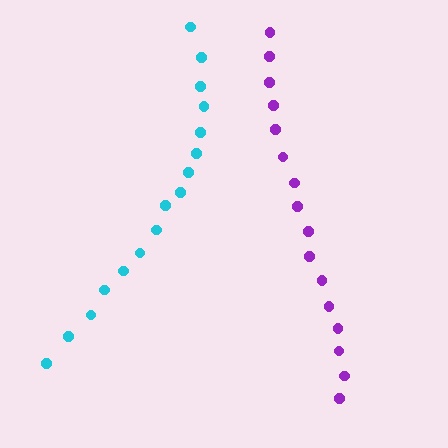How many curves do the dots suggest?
There are 2 distinct paths.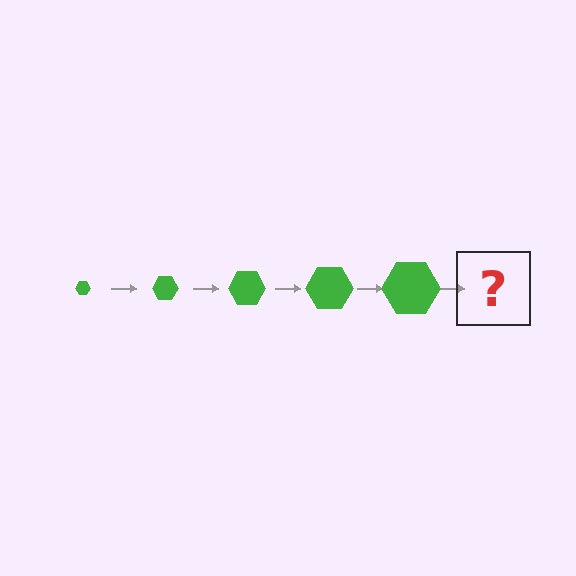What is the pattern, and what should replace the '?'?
The pattern is that the hexagon gets progressively larger each step. The '?' should be a green hexagon, larger than the previous one.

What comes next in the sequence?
The next element should be a green hexagon, larger than the previous one.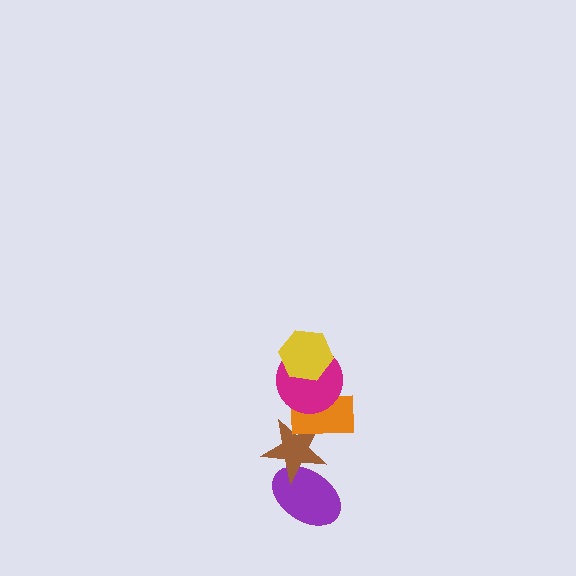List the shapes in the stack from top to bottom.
From top to bottom: the yellow hexagon, the magenta circle, the orange rectangle, the brown star, the purple ellipse.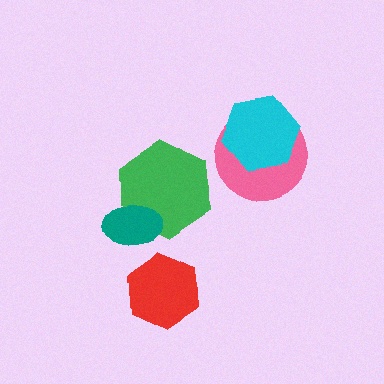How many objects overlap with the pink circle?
1 object overlaps with the pink circle.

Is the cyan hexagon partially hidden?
No, no other shape covers it.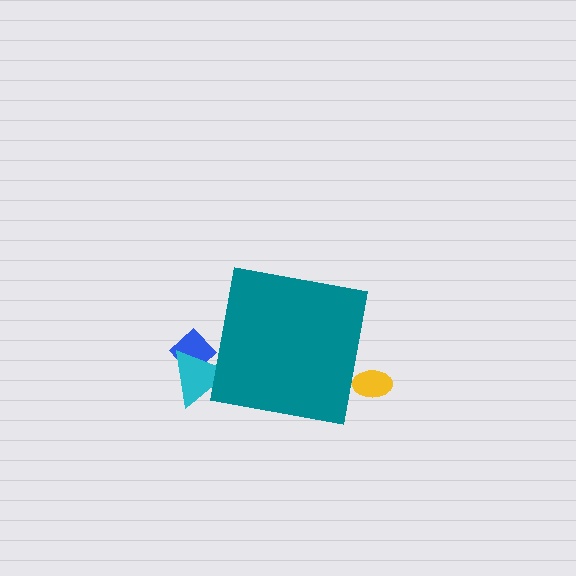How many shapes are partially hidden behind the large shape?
3 shapes are partially hidden.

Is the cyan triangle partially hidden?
Yes, the cyan triangle is partially hidden behind the teal square.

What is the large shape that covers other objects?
A teal square.